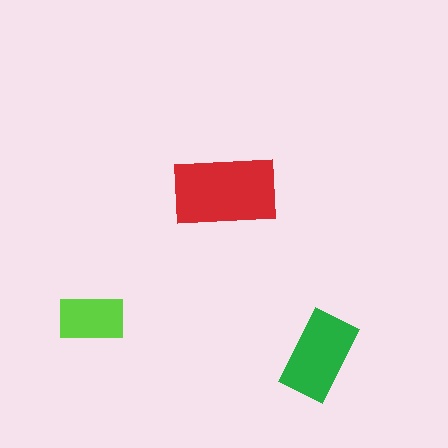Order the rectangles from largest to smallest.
the red one, the green one, the lime one.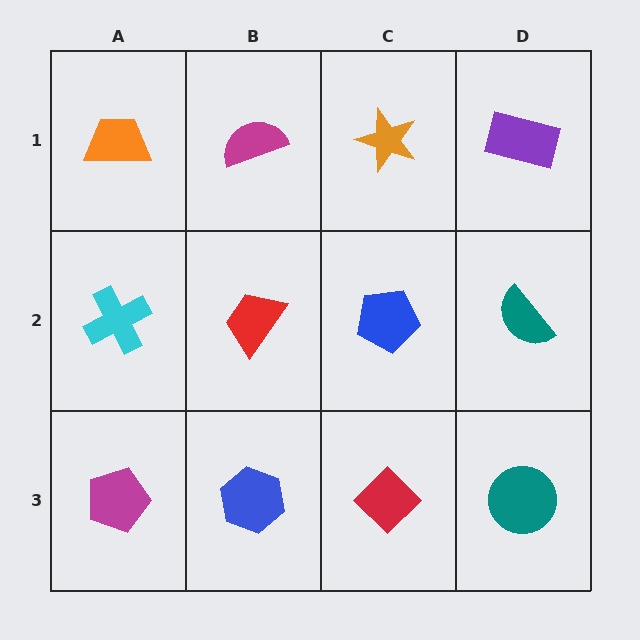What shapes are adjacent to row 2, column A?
An orange trapezoid (row 1, column A), a magenta pentagon (row 3, column A), a red trapezoid (row 2, column B).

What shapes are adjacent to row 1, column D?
A teal semicircle (row 2, column D), an orange star (row 1, column C).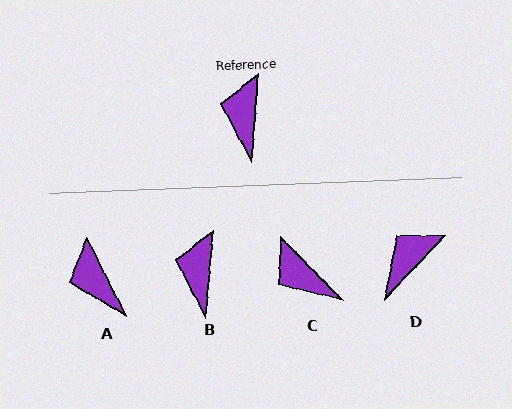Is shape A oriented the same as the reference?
No, it is off by about 31 degrees.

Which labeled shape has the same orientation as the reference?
B.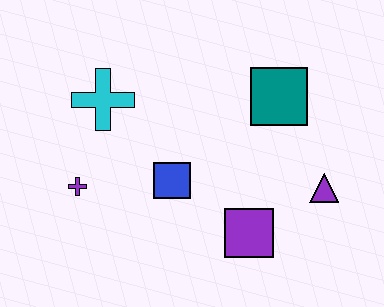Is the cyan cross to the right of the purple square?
No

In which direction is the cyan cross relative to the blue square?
The cyan cross is above the blue square.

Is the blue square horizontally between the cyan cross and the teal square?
Yes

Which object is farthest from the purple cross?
The purple triangle is farthest from the purple cross.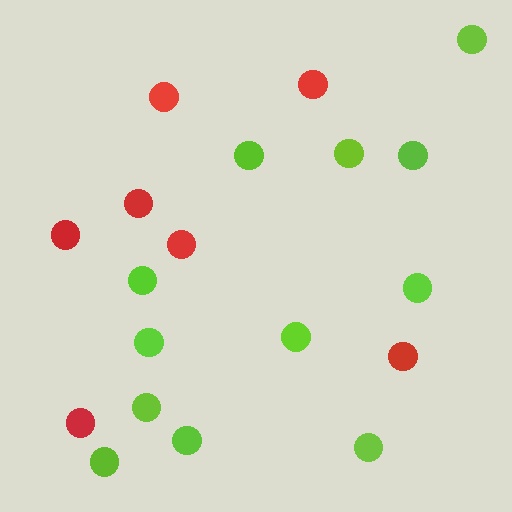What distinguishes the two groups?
There are 2 groups: one group of red circles (7) and one group of lime circles (12).